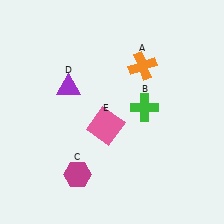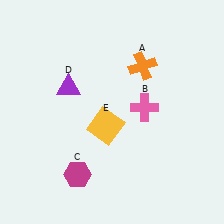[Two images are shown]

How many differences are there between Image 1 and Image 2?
There are 2 differences between the two images.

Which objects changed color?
B changed from green to pink. E changed from pink to yellow.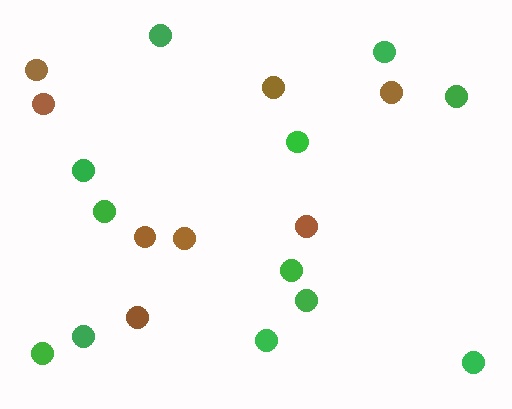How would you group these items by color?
There are 2 groups: one group of brown circles (8) and one group of green circles (12).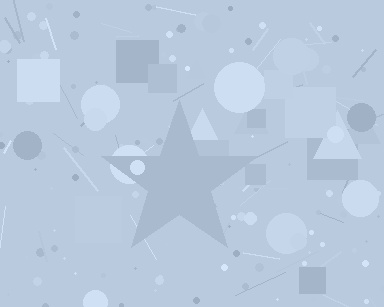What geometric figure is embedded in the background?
A star is embedded in the background.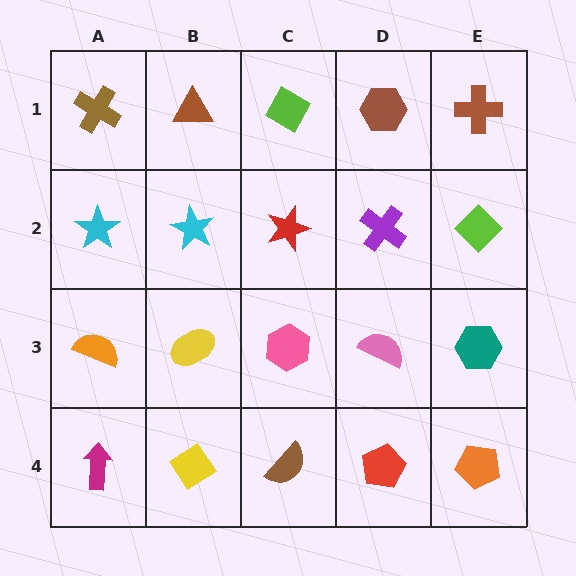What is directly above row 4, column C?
A pink hexagon.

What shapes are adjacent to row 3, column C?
A red star (row 2, column C), a brown semicircle (row 4, column C), a yellow ellipse (row 3, column B), a pink semicircle (row 3, column D).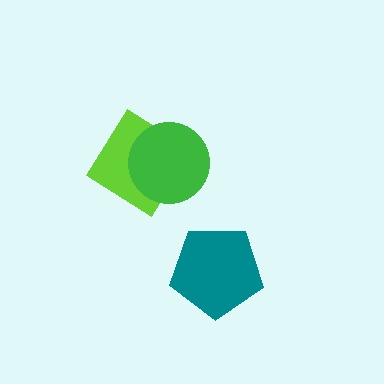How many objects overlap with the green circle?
1 object overlaps with the green circle.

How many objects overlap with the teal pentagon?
0 objects overlap with the teal pentagon.